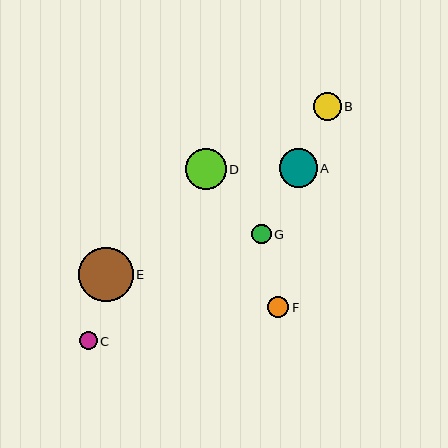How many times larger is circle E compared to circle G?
Circle E is approximately 2.8 times the size of circle G.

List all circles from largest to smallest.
From largest to smallest: E, D, A, B, F, G, C.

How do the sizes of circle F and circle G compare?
Circle F and circle G are approximately the same size.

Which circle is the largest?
Circle E is the largest with a size of approximately 54 pixels.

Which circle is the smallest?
Circle C is the smallest with a size of approximately 18 pixels.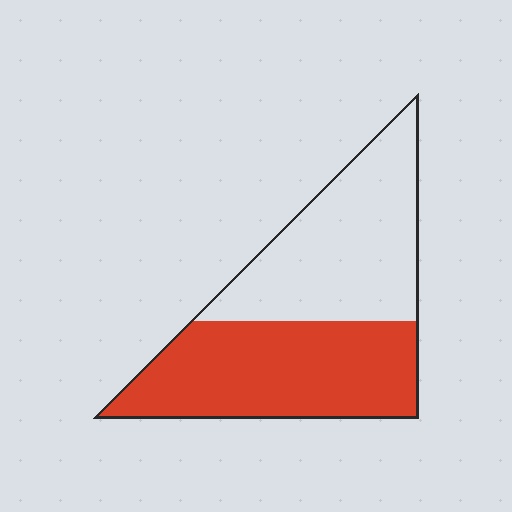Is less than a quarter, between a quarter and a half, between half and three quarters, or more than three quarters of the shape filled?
Between half and three quarters.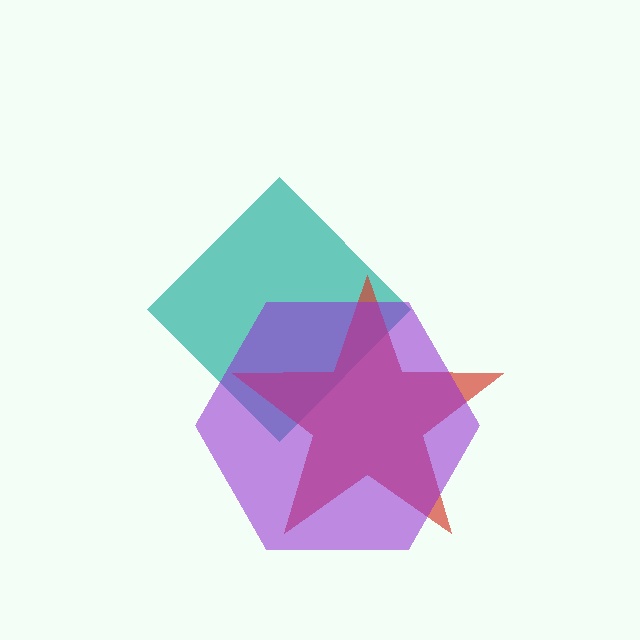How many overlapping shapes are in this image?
There are 3 overlapping shapes in the image.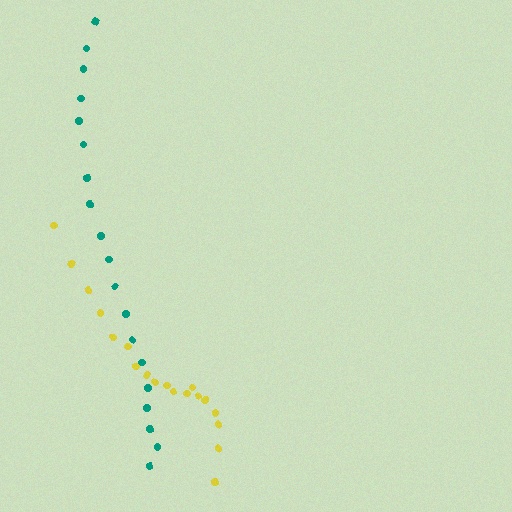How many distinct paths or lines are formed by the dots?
There are 2 distinct paths.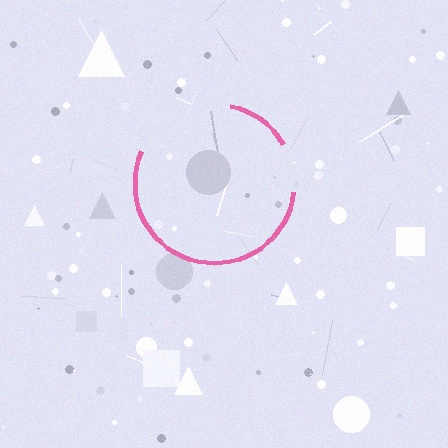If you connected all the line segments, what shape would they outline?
They would outline a circle.